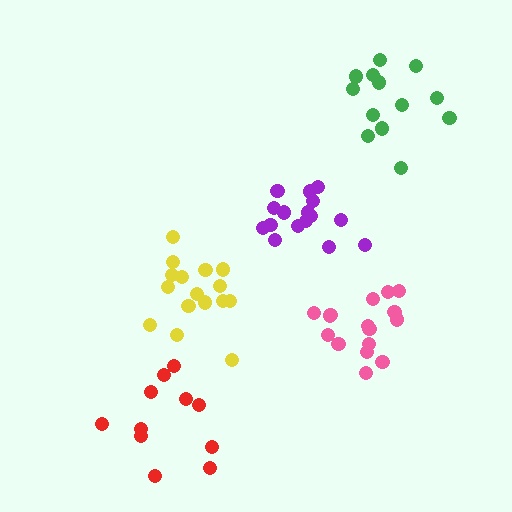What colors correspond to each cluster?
The clusters are colored: red, purple, green, pink, yellow.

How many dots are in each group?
Group 1: 11 dots, Group 2: 16 dots, Group 3: 13 dots, Group 4: 16 dots, Group 5: 16 dots (72 total).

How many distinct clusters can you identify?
There are 5 distinct clusters.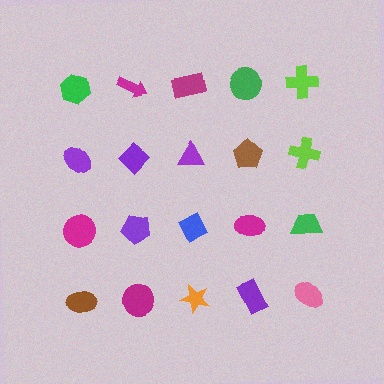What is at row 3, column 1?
A magenta circle.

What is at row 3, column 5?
A green trapezoid.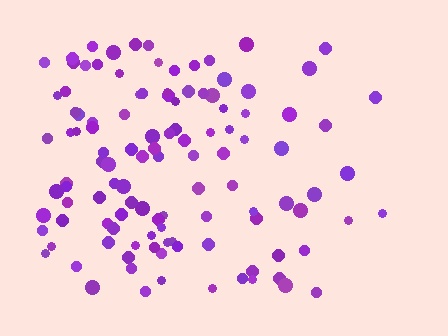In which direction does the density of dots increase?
From right to left, with the left side densest.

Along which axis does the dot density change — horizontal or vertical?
Horizontal.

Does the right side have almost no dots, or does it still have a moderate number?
Still a moderate number, just noticeably fewer than the left.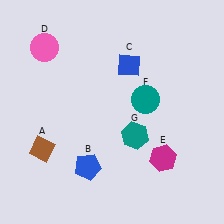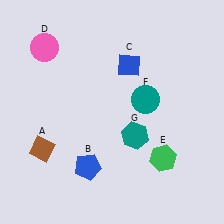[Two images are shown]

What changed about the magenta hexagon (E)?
In Image 1, E is magenta. In Image 2, it changed to green.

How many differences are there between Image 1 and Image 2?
There is 1 difference between the two images.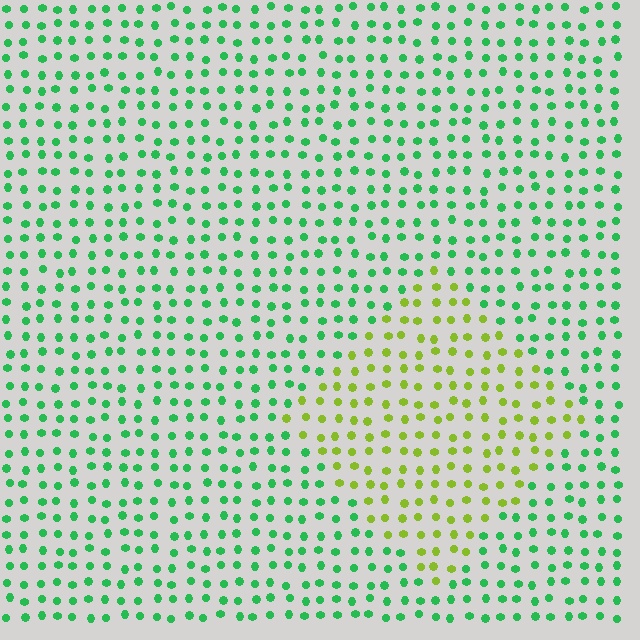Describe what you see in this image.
The image is filled with small green elements in a uniform arrangement. A diamond-shaped region is visible where the elements are tinted to a slightly different hue, forming a subtle color boundary.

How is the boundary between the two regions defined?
The boundary is defined purely by a slight shift in hue (about 55 degrees). Spacing, size, and orientation are identical on both sides.